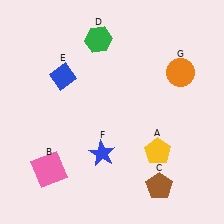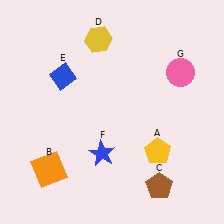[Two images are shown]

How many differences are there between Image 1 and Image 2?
There are 3 differences between the two images.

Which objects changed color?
B changed from pink to orange. D changed from green to yellow. G changed from orange to pink.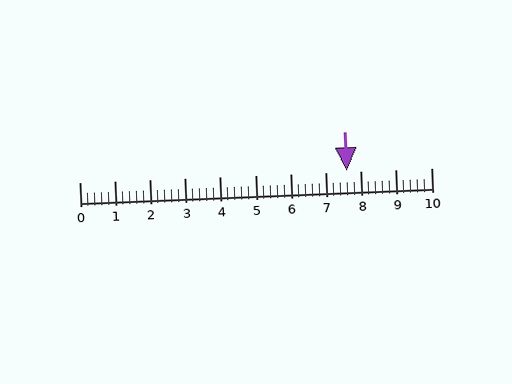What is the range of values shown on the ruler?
The ruler shows values from 0 to 10.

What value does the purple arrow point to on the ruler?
The purple arrow points to approximately 7.6.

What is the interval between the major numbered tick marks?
The major tick marks are spaced 1 units apart.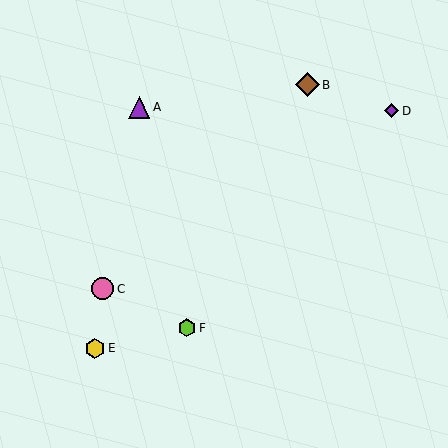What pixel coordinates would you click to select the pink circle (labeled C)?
Click at (102, 289) to select the pink circle C.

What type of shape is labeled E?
Shape E is a yellow hexagon.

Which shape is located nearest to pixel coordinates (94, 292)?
The pink circle (labeled C) at (102, 289) is nearest to that location.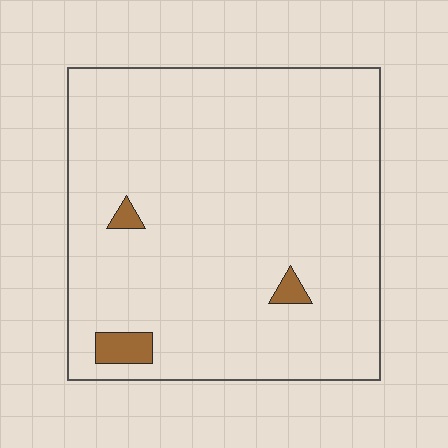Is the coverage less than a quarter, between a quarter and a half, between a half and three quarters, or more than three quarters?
Less than a quarter.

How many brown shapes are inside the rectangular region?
3.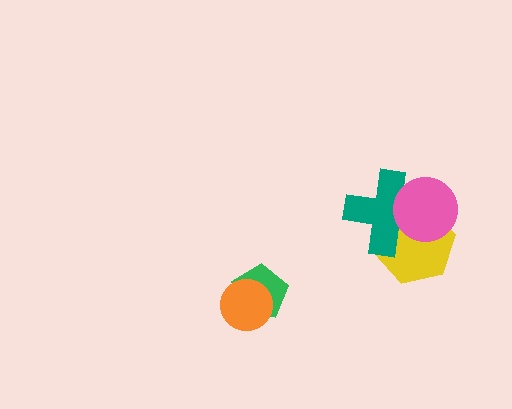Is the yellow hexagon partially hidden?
Yes, it is partially covered by another shape.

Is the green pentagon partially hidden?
Yes, it is partially covered by another shape.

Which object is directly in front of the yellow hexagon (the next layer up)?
The teal cross is directly in front of the yellow hexagon.